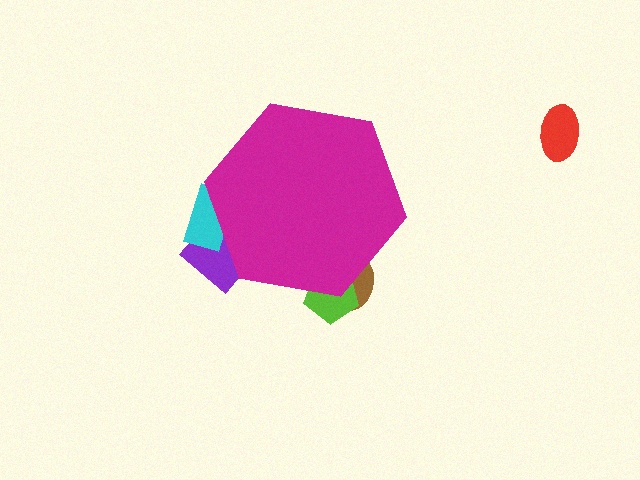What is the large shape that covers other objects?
A magenta hexagon.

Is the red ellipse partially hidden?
No, the red ellipse is fully visible.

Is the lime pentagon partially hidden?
Yes, the lime pentagon is partially hidden behind the magenta hexagon.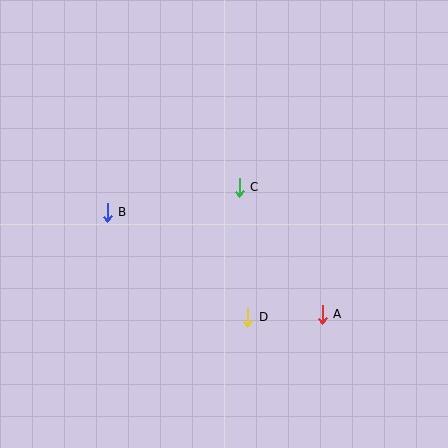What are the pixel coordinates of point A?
Point A is at (322, 314).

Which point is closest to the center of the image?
Point C at (239, 187) is closest to the center.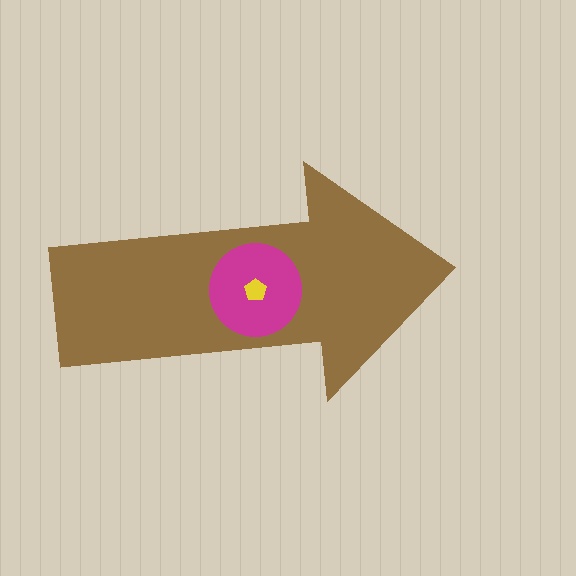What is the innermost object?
The yellow pentagon.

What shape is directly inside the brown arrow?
The magenta circle.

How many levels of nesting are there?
3.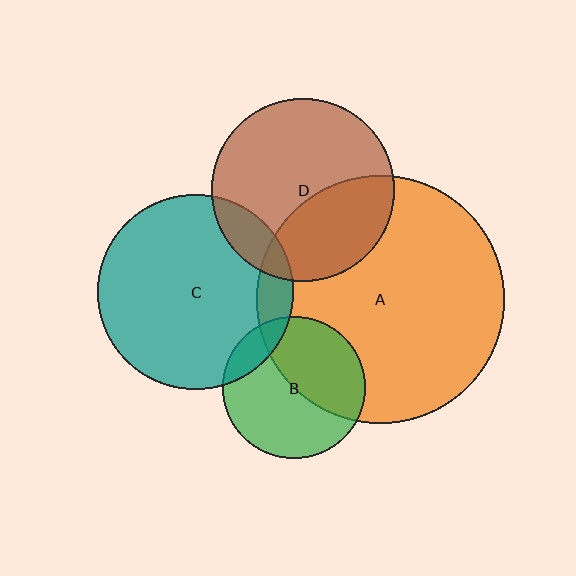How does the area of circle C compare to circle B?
Approximately 1.9 times.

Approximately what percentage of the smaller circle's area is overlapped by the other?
Approximately 15%.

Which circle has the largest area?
Circle A (orange).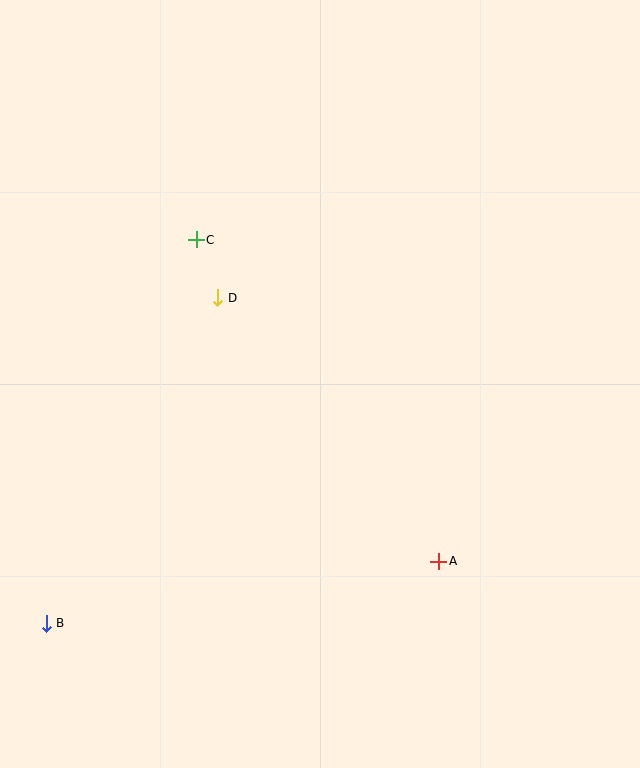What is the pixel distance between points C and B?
The distance between C and B is 412 pixels.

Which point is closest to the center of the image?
Point D at (218, 298) is closest to the center.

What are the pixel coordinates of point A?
Point A is at (439, 561).